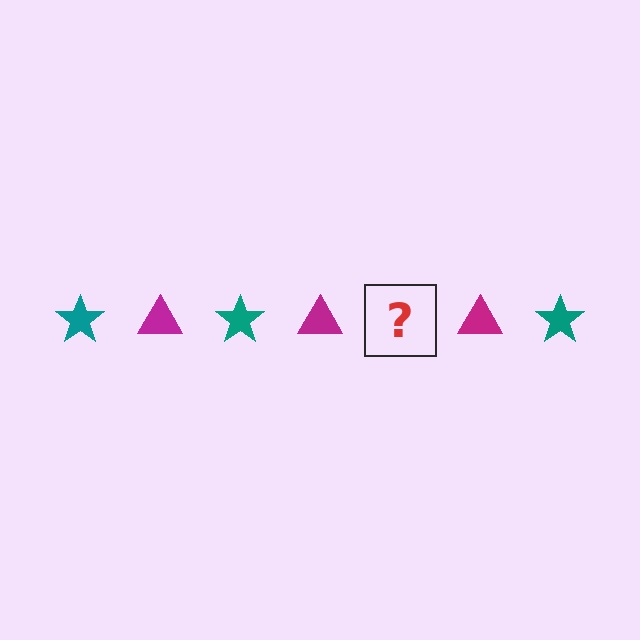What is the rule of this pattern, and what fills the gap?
The rule is that the pattern alternates between teal star and magenta triangle. The gap should be filled with a teal star.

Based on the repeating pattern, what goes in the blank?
The blank should be a teal star.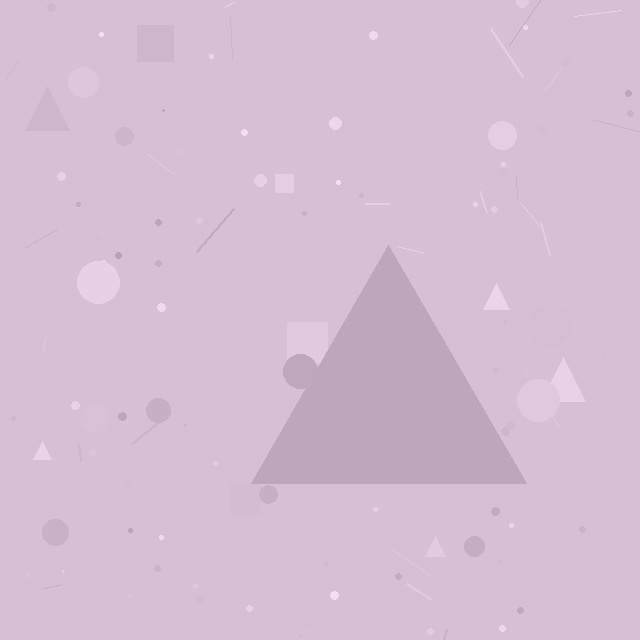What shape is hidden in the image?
A triangle is hidden in the image.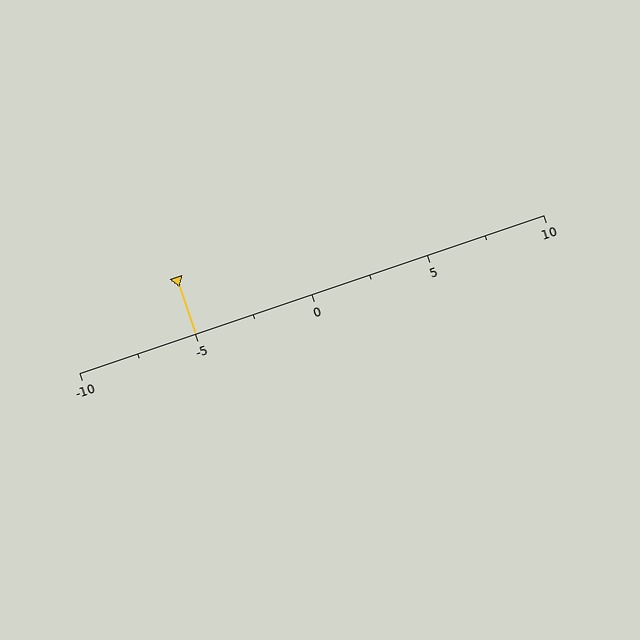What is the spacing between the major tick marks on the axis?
The major ticks are spaced 5 apart.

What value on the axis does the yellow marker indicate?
The marker indicates approximately -5.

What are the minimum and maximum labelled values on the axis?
The axis runs from -10 to 10.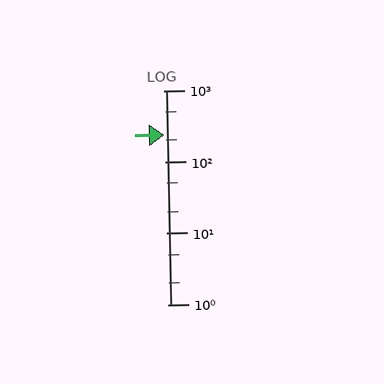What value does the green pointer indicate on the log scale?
The pointer indicates approximately 240.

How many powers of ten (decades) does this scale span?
The scale spans 3 decades, from 1 to 1000.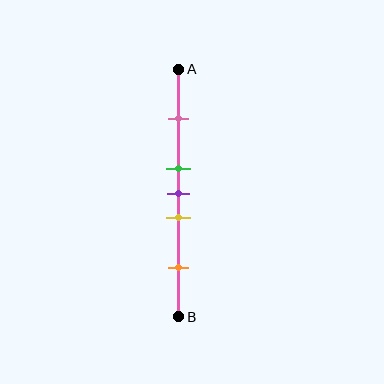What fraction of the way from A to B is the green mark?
The green mark is approximately 40% (0.4) of the way from A to B.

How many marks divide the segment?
There are 5 marks dividing the segment.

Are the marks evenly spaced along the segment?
No, the marks are not evenly spaced.